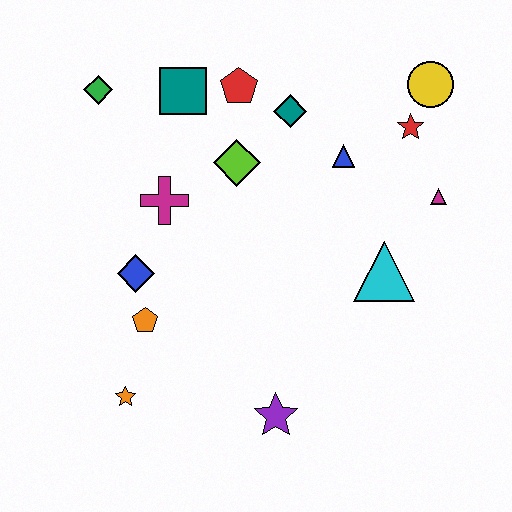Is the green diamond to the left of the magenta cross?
Yes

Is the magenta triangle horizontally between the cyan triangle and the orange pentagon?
No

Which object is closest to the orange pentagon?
The blue diamond is closest to the orange pentagon.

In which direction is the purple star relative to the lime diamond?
The purple star is below the lime diamond.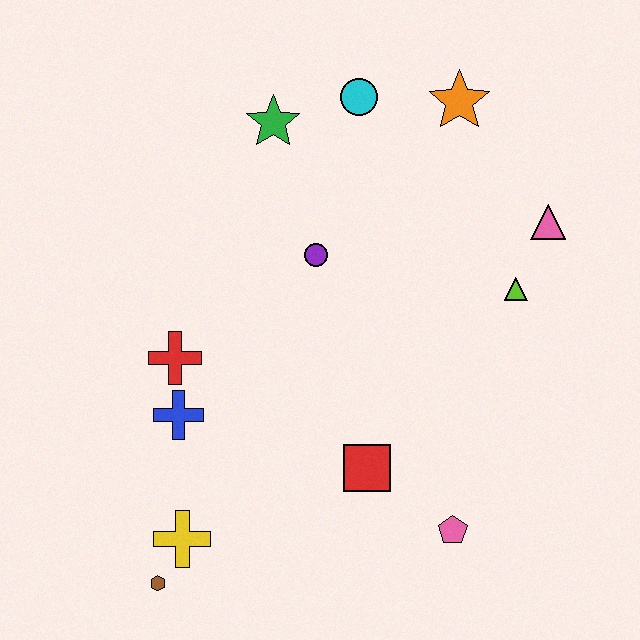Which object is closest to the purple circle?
The green star is closest to the purple circle.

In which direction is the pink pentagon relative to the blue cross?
The pink pentagon is to the right of the blue cross.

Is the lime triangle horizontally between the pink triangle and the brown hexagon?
Yes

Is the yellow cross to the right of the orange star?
No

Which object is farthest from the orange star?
The brown hexagon is farthest from the orange star.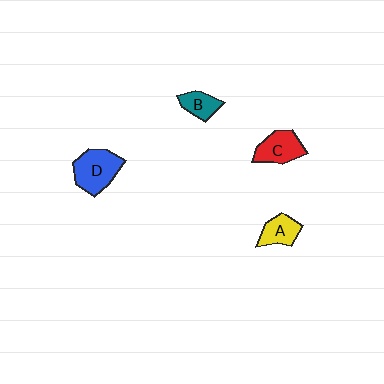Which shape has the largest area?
Shape D (blue).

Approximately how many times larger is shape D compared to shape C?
Approximately 1.3 times.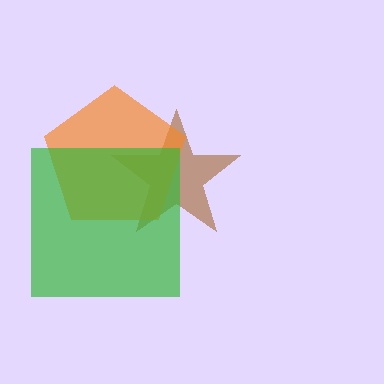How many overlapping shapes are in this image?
There are 3 overlapping shapes in the image.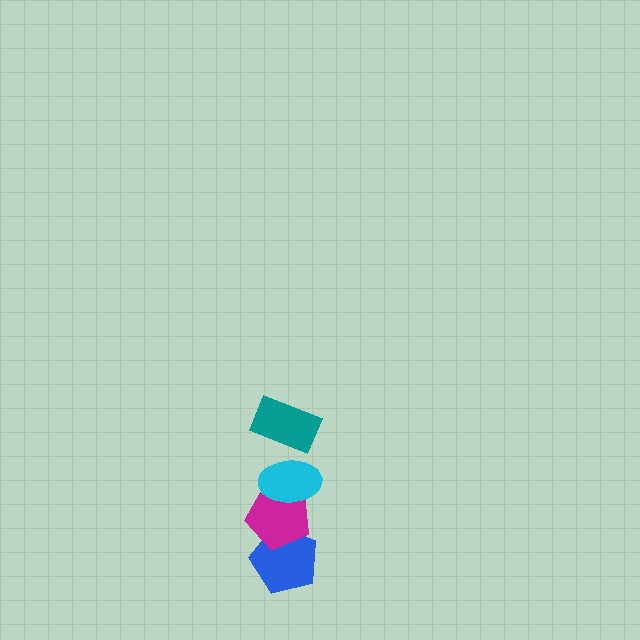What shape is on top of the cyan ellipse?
The teal rectangle is on top of the cyan ellipse.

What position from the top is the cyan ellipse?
The cyan ellipse is 2nd from the top.